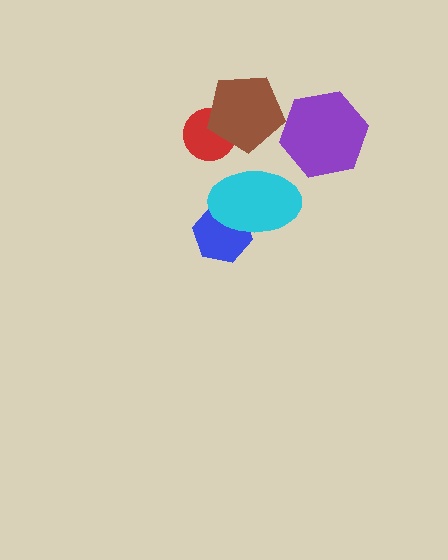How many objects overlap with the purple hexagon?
0 objects overlap with the purple hexagon.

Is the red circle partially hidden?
Yes, it is partially covered by another shape.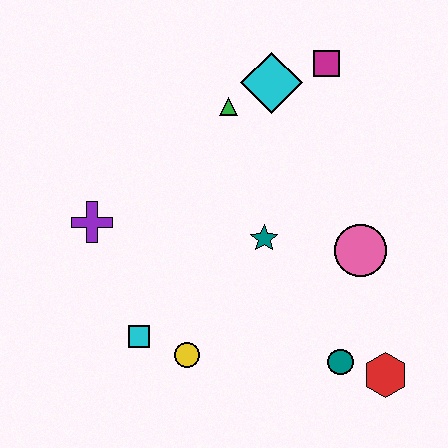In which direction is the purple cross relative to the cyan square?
The purple cross is above the cyan square.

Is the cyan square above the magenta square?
No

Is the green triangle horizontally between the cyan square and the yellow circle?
No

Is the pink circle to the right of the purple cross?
Yes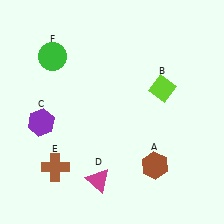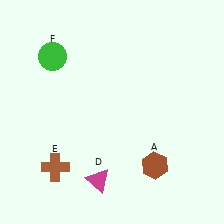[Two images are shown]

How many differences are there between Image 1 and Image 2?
There are 2 differences between the two images.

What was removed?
The purple hexagon (C), the lime diamond (B) were removed in Image 2.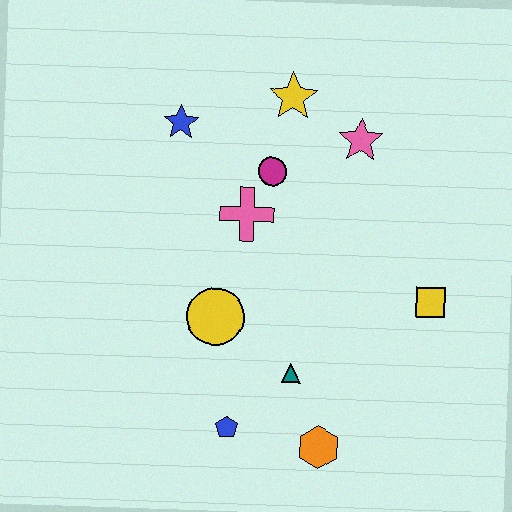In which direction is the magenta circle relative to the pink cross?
The magenta circle is above the pink cross.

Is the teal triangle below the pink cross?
Yes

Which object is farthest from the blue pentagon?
The yellow star is farthest from the blue pentagon.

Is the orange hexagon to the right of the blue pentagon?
Yes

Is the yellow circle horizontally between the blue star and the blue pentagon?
Yes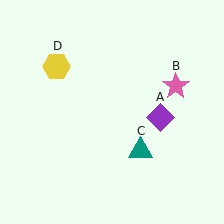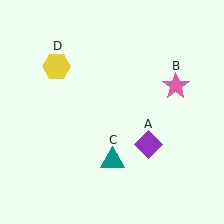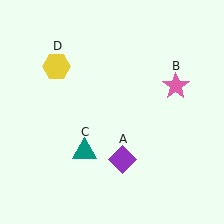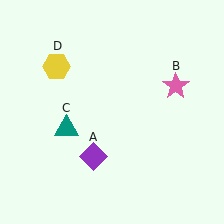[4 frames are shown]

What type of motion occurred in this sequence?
The purple diamond (object A), teal triangle (object C) rotated clockwise around the center of the scene.